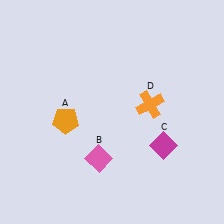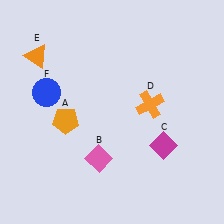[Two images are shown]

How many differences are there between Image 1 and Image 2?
There are 2 differences between the two images.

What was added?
An orange triangle (E), a blue circle (F) were added in Image 2.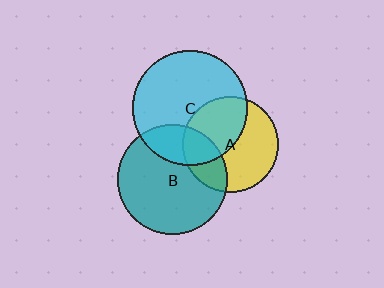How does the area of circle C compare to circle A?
Approximately 1.4 times.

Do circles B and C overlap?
Yes.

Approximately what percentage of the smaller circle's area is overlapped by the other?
Approximately 25%.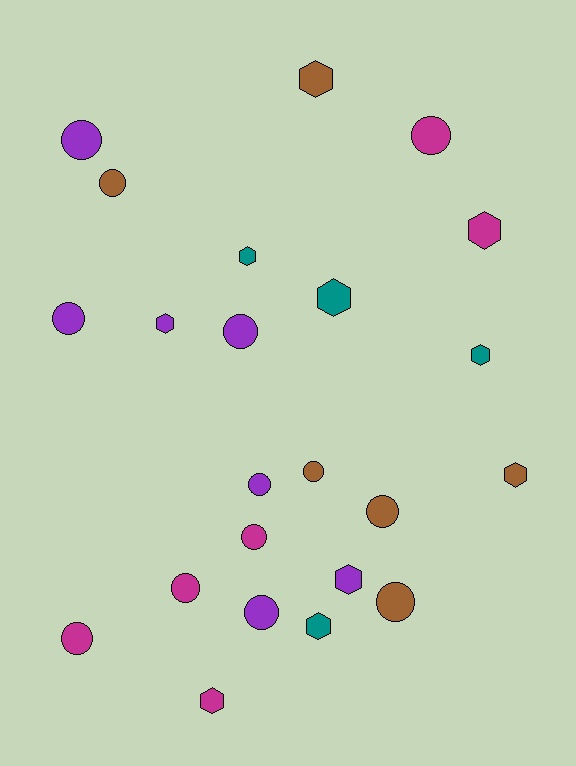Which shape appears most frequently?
Circle, with 13 objects.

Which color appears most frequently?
Purple, with 7 objects.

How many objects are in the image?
There are 23 objects.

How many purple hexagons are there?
There are 2 purple hexagons.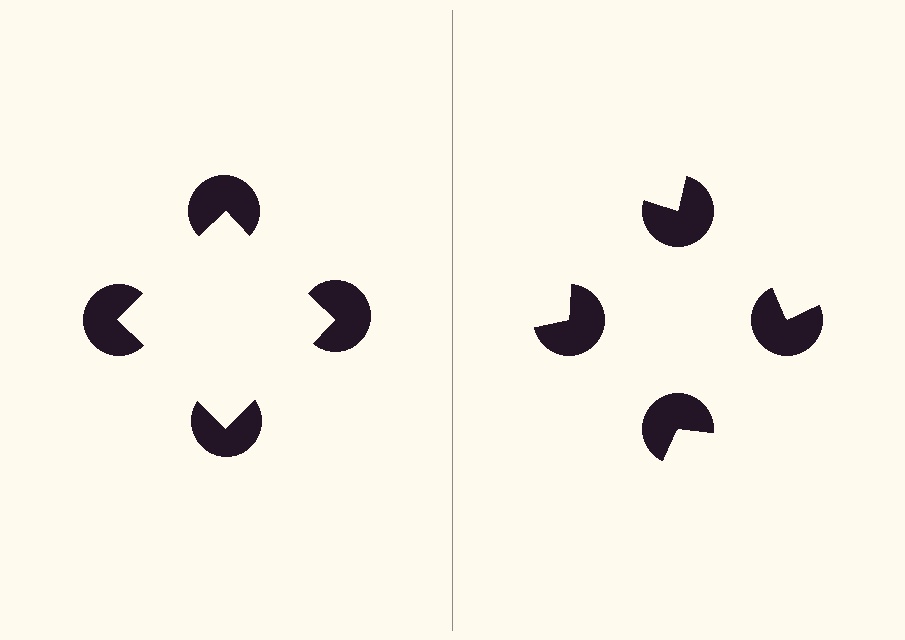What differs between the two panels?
The pac-man discs are positioned identically on both sides; only the wedge orientations differ. On the left they align to a square; on the right they are misaligned.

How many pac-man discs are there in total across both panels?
8 — 4 on each side.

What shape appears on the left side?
An illusory square.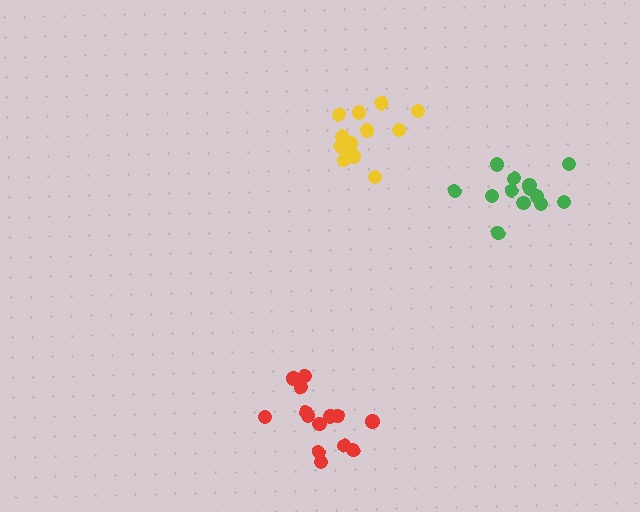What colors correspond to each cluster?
The clusters are colored: green, yellow, red.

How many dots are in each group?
Group 1: 13 dots, Group 2: 13 dots, Group 3: 15 dots (41 total).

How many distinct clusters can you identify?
There are 3 distinct clusters.